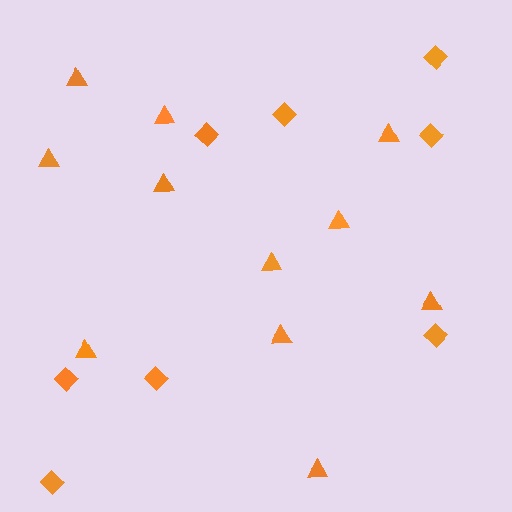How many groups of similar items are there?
There are 2 groups: one group of triangles (11) and one group of diamonds (8).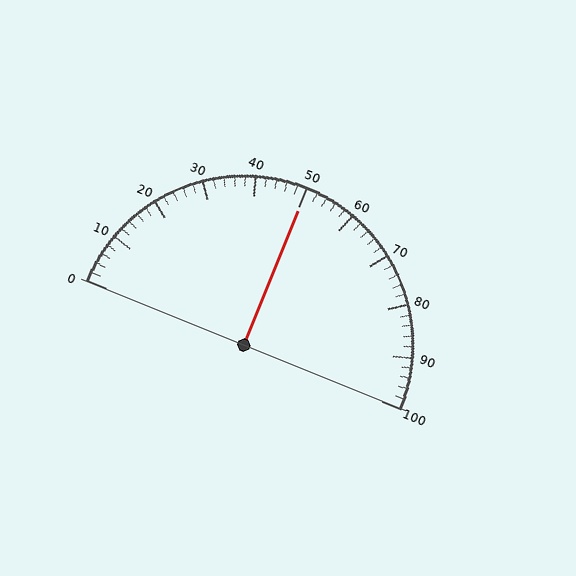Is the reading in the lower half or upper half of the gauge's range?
The reading is in the upper half of the range (0 to 100).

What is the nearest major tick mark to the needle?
The nearest major tick mark is 50.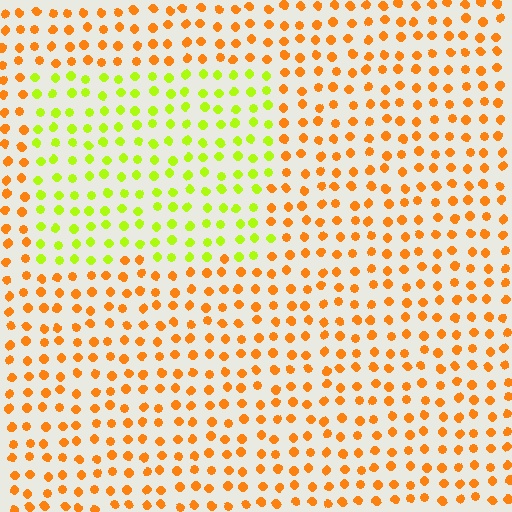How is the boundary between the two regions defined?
The boundary is defined purely by a slight shift in hue (about 51 degrees). Spacing, size, and orientation are identical on both sides.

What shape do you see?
I see a rectangle.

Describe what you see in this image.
The image is filled with small orange elements in a uniform arrangement. A rectangle-shaped region is visible where the elements are tinted to a slightly different hue, forming a subtle color boundary.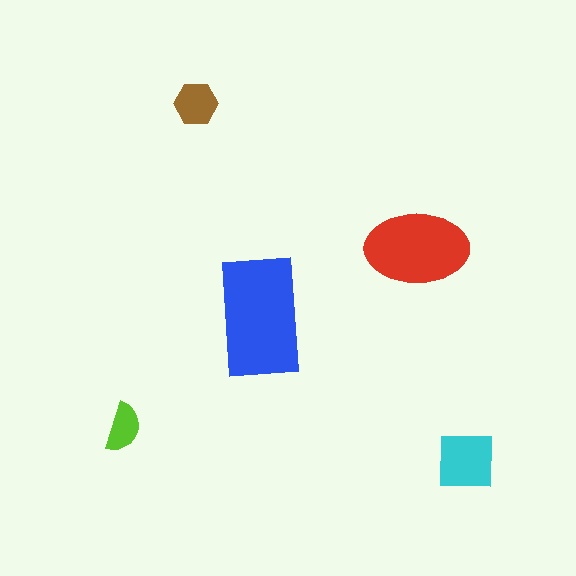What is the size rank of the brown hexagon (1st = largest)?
4th.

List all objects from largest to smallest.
The blue rectangle, the red ellipse, the cyan square, the brown hexagon, the lime semicircle.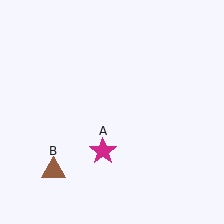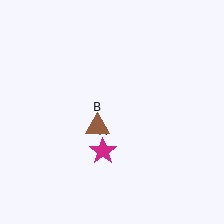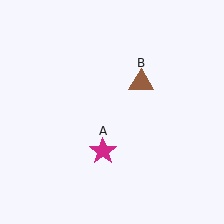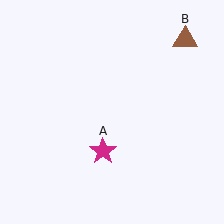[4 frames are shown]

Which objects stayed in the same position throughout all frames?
Magenta star (object A) remained stationary.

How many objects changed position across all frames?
1 object changed position: brown triangle (object B).